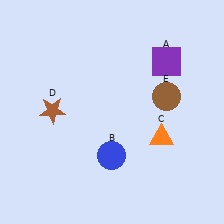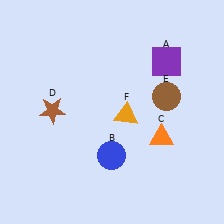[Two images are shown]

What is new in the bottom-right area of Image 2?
An orange triangle (F) was added in the bottom-right area of Image 2.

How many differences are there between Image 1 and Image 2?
There is 1 difference between the two images.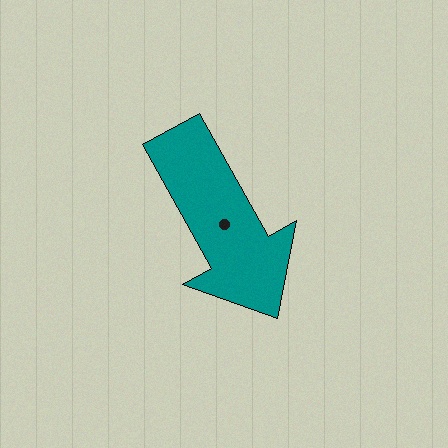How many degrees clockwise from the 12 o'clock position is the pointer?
Approximately 151 degrees.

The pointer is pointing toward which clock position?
Roughly 5 o'clock.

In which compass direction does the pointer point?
Southeast.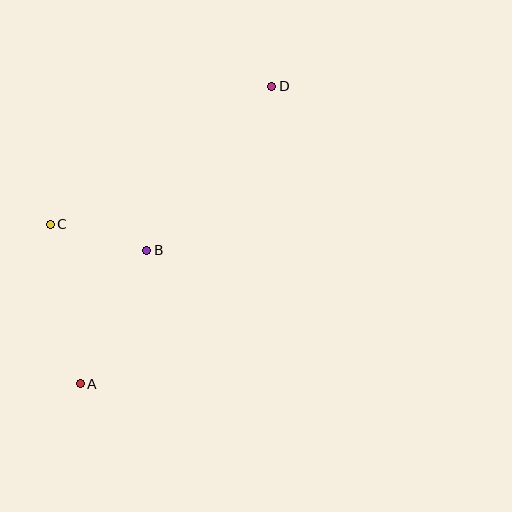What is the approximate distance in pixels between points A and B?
The distance between A and B is approximately 149 pixels.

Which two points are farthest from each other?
Points A and D are farthest from each other.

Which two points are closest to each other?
Points B and C are closest to each other.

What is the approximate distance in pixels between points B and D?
The distance between B and D is approximately 206 pixels.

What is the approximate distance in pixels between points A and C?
The distance between A and C is approximately 162 pixels.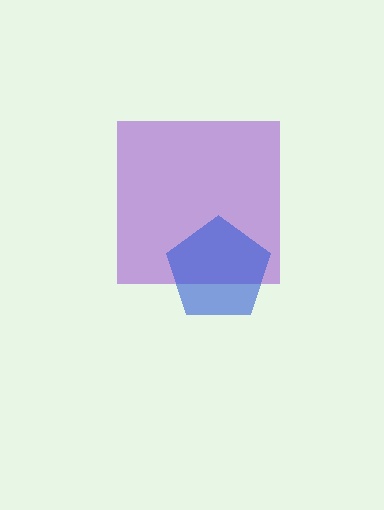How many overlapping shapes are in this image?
There are 2 overlapping shapes in the image.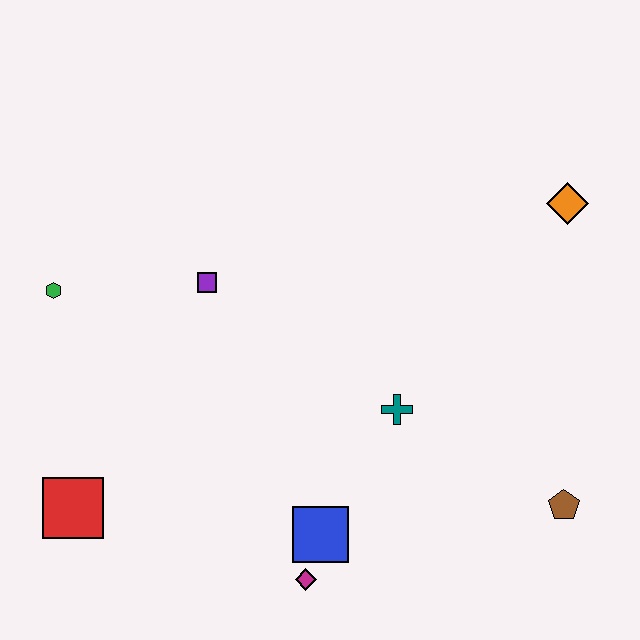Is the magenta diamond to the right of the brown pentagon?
No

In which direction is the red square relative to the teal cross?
The red square is to the left of the teal cross.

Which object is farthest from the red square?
The orange diamond is farthest from the red square.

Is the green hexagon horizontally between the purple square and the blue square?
No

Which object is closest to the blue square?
The magenta diamond is closest to the blue square.